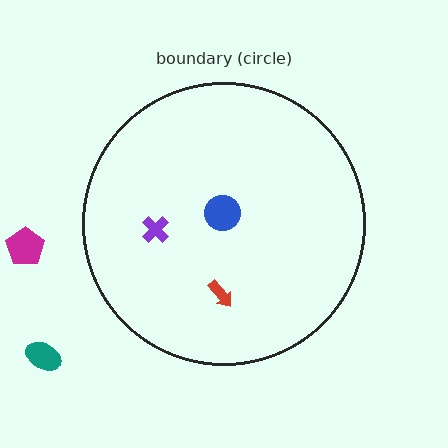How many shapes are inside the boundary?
3 inside, 2 outside.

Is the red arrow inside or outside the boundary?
Inside.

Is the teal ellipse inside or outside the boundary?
Outside.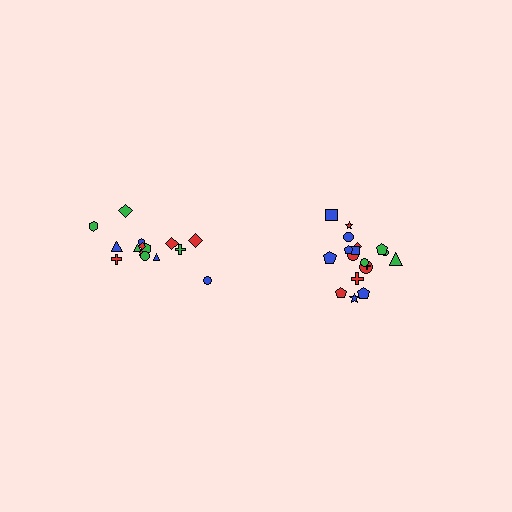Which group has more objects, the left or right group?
The right group.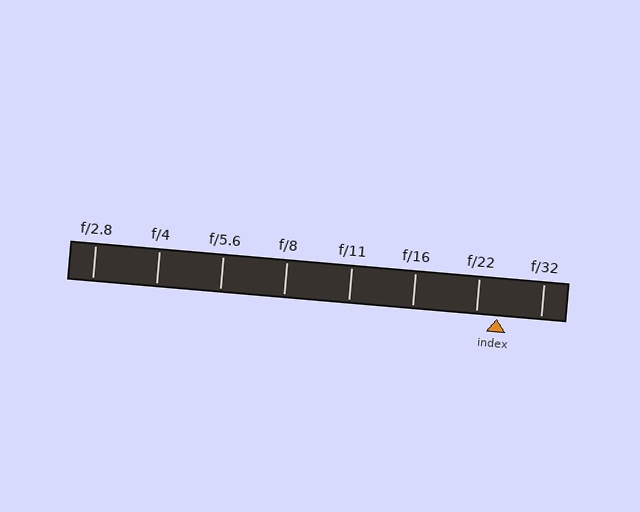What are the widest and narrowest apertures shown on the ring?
The widest aperture shown is f/2.8 and the narrowest is f/32.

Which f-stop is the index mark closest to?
The index mark is closest to f/22.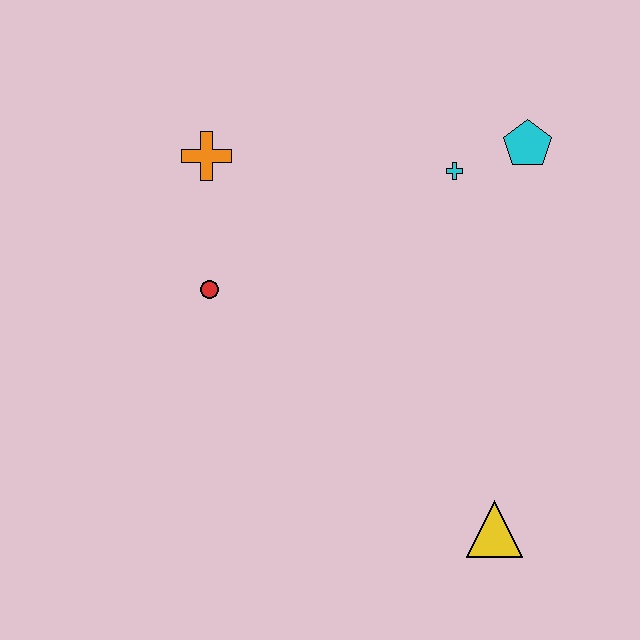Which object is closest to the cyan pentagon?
The cyan cross is closest to the cyan pentagon.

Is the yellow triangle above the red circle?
No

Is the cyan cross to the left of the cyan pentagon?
Yes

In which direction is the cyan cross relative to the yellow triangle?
The cyan cross is above the yellow triangle.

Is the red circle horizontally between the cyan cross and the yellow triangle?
No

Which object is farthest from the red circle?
The yellow triangle is farthest from the red circle.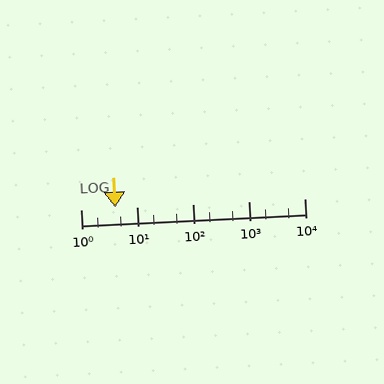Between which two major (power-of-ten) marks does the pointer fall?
The pointer is between 1 and 10.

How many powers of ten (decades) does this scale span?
The scale spans 4 decades, from 1 to 10000.